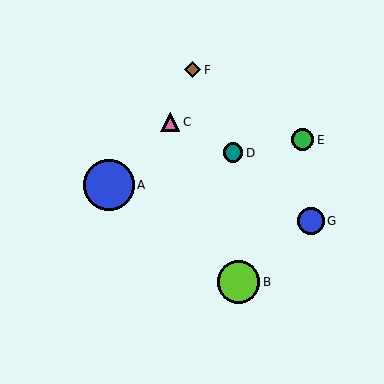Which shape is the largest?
The blue circle (labeled A) is the largest.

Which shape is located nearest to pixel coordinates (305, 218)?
The blue circle (labeled G) at (311, 221) is nearest to that location.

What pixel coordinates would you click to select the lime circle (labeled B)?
Click at (239, 282) to select the lime circle B.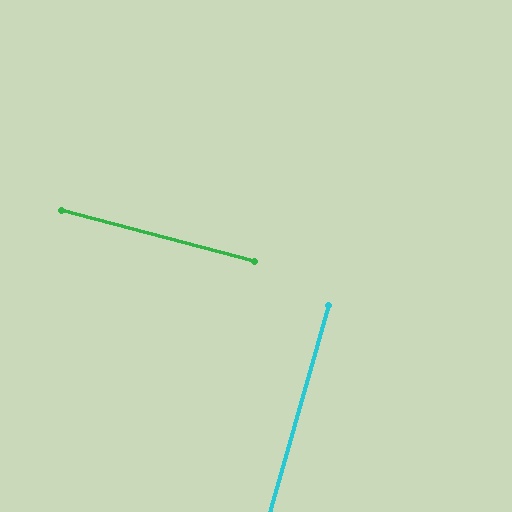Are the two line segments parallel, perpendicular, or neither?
Perpendicular — they meet at approximately 89°.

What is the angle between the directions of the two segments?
Approximately 89 degrees.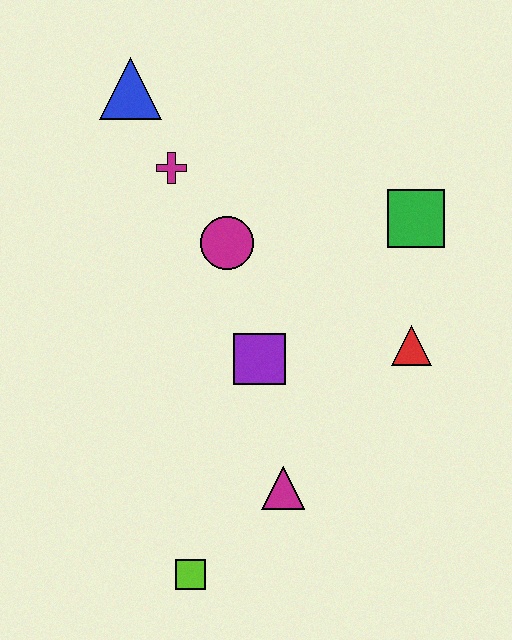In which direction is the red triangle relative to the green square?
The red triangle is below the green square.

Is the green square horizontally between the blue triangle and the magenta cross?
No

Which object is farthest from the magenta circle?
The lime square is farthest from the magenta circle.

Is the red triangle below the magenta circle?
Yes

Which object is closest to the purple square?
The magenta circle is closest to the purple square.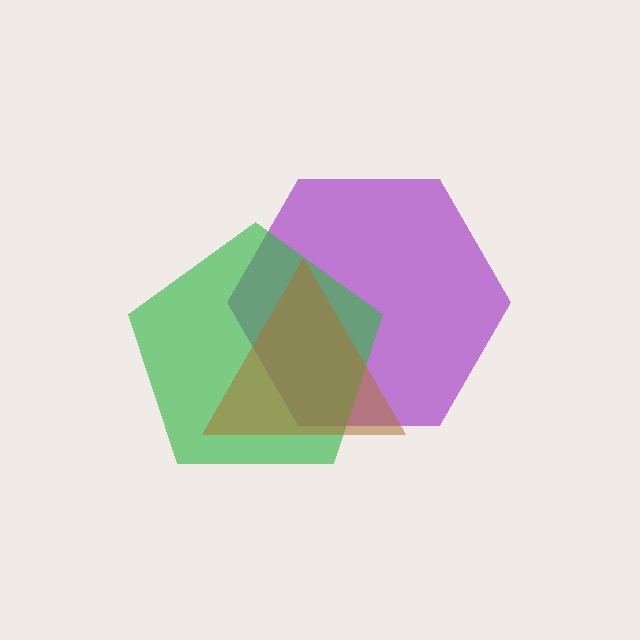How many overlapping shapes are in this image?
There are 3 overlapping shapes in the image.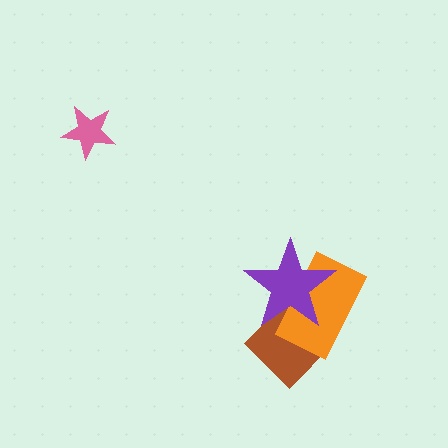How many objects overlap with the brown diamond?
2 objects overlap with the brown diamond.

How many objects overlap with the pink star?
0 objects overlap with the pink star.